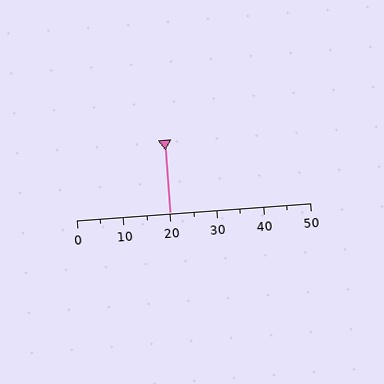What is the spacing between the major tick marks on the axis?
The major ticks are spaced 10 apart.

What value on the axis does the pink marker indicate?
The marker indicates approximately 20.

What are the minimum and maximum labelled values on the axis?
The axis runs from 0 to 50.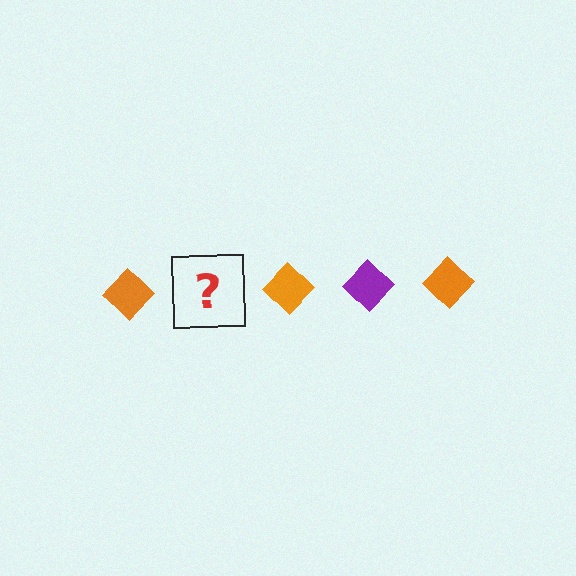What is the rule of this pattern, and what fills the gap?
The rule is that the pattern cycles through orange, purple diamonds. The gap should be filled with a purple diamond.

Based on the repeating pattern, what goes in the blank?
The blank should be a purple diamond.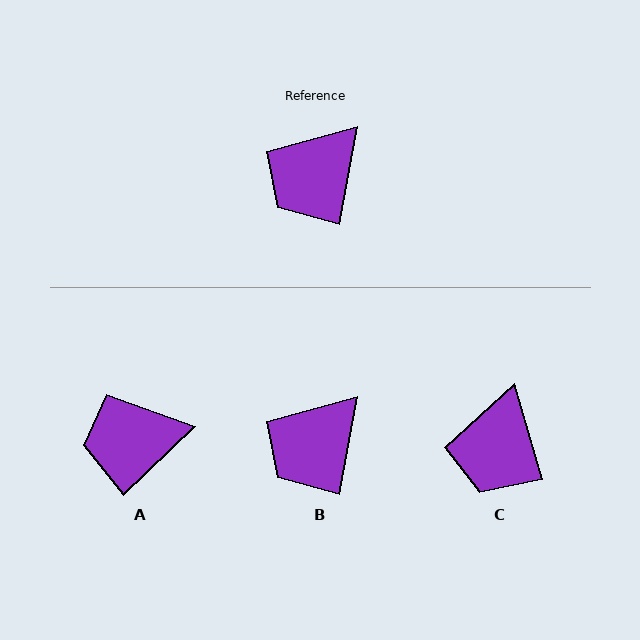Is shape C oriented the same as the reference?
No, it is off by about 27 degrees.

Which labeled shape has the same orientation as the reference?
B.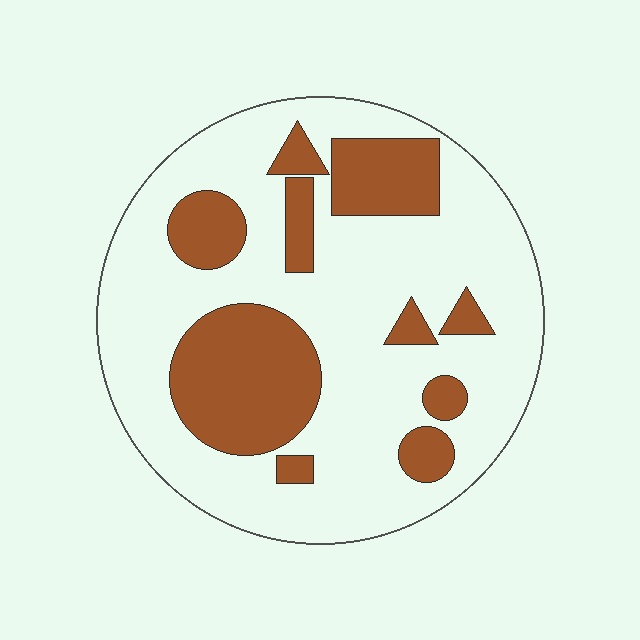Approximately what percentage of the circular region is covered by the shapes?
Approximately 30%.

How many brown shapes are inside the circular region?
10.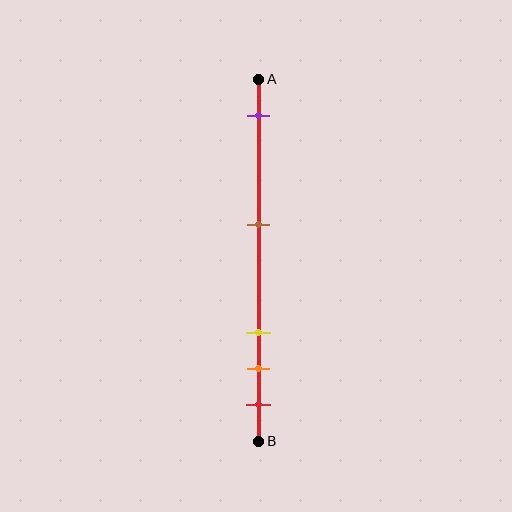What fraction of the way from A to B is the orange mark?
The orange mark is approximately 80% (0.8) of the way from A to B.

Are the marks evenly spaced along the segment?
No, the marks are not evenly spaced.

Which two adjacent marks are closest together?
The orange and red marks are the closest adjacent pair.